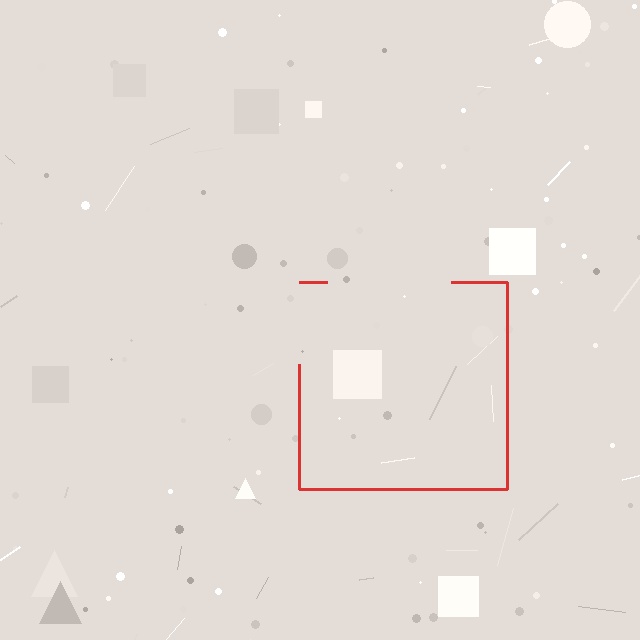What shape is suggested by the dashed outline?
The dashed outline suggests a square.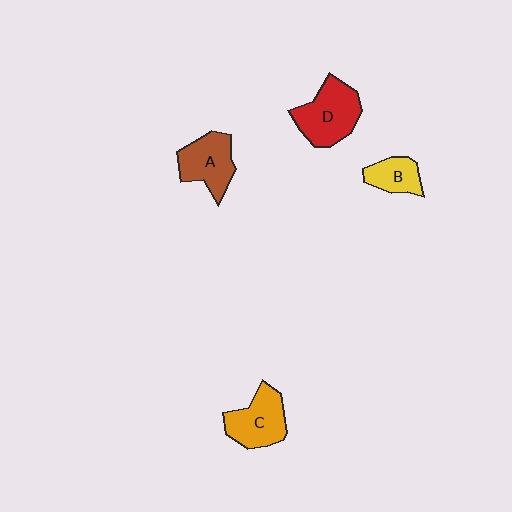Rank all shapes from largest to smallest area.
From largest to smallest: D (red), C (orange), A (brown), B (yellow).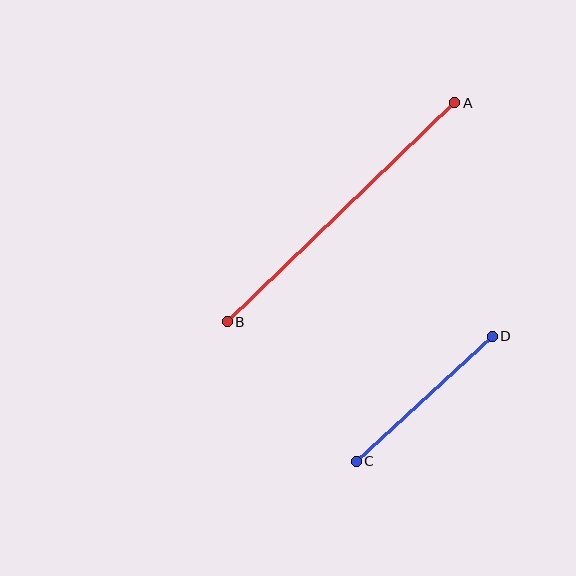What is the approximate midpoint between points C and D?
The midpoint is at approximately (424, 399) pixels.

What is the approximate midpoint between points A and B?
The midpoint is at approximately (341, 212) pixels.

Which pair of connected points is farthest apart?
Points A and B are farthest apart.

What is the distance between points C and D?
The distance is approximately 185 pixels.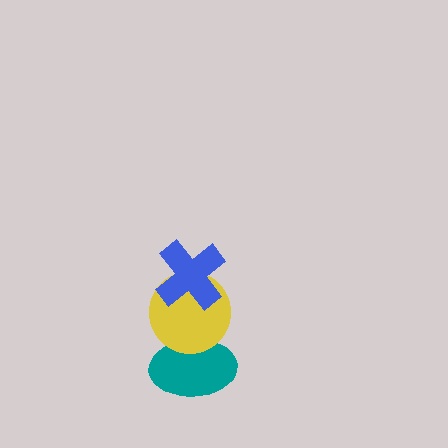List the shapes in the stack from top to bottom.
From top to bottom: the blue cross, the yellow circle, the teal ellipse.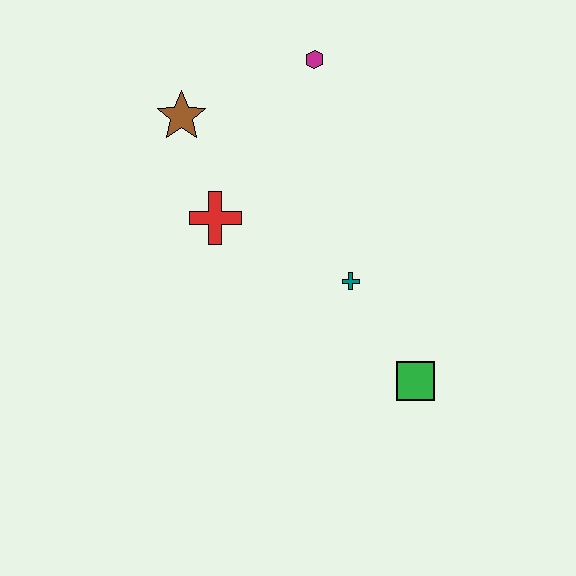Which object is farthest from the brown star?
The green square is farthest from the brown star.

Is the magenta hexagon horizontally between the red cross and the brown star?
No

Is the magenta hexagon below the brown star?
No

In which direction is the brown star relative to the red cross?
The brown star is above the red cross.